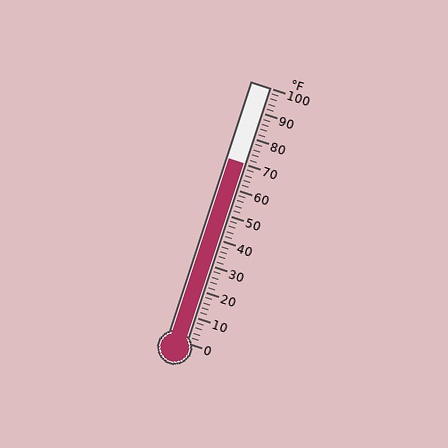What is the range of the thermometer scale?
The thermometer scale ranges from 0°F to 100°F.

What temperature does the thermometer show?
The thermometer shows approximately 70°F.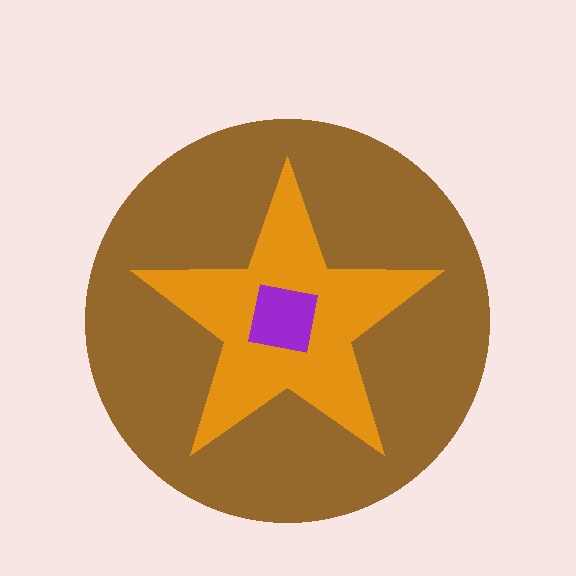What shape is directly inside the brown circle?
The orange star.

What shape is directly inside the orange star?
The purple square.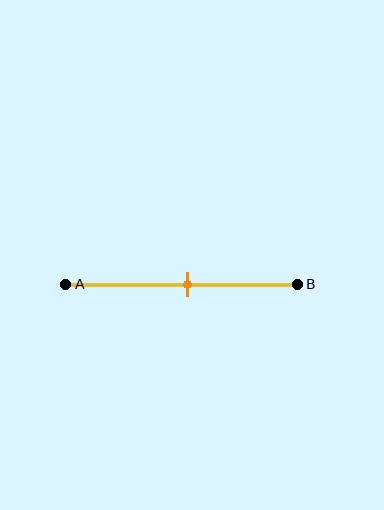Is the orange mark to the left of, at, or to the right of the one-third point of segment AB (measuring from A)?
The orange mark is to the right of the one-third point of segment AB.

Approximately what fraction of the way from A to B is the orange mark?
The orange mark is approximately 50% of the way from A to B.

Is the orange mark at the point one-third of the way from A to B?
No, the mark is at about 50% from A, not at the 33% one-third point.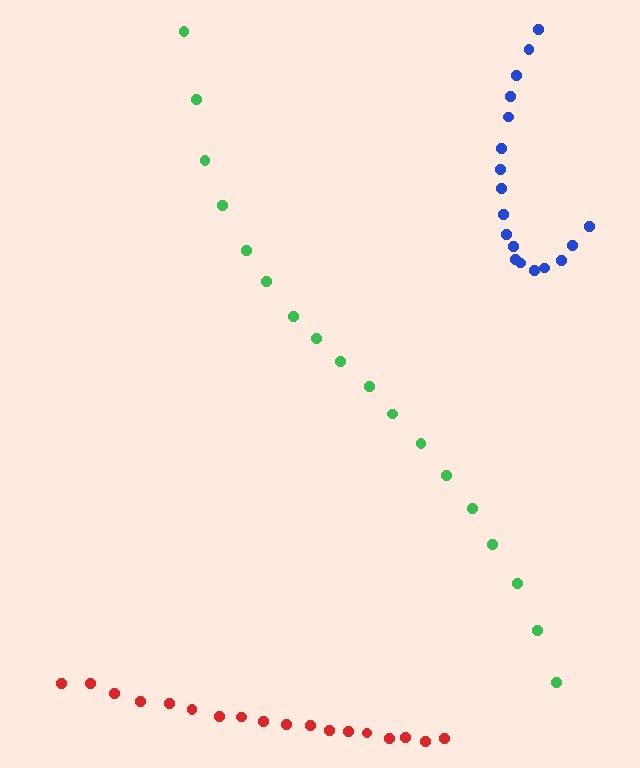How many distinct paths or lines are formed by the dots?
There are 3 distinct paths.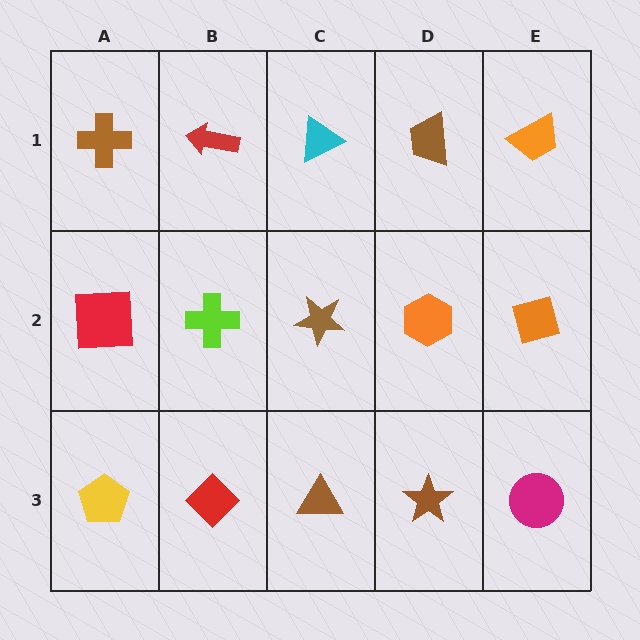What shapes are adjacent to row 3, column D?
An orange hexagon (row 2, column D), a brown triangle (row 3, column C), a magenta circle (row 3, column E).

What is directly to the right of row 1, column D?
An orange trapezoid.